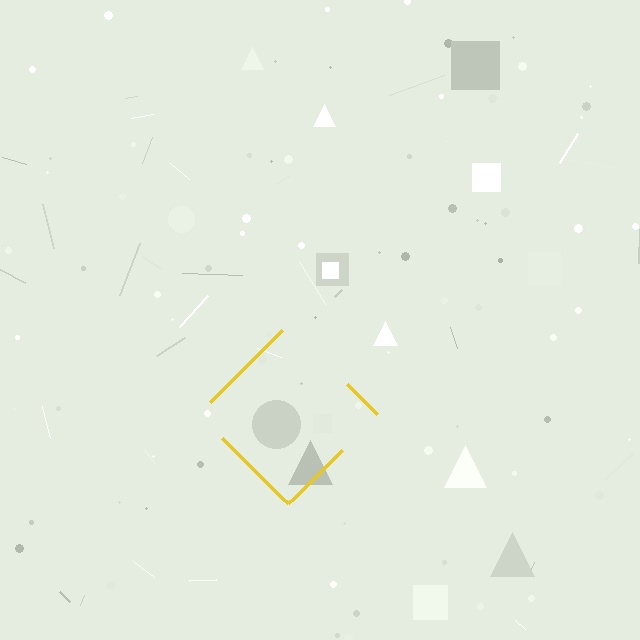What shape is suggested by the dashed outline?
The dashed outline suggests a diamond.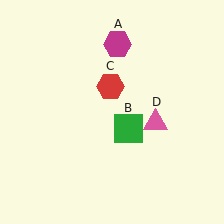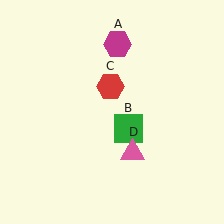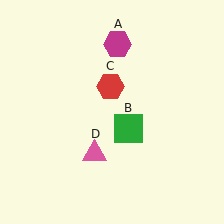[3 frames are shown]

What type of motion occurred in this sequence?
The pink triangle (object D) rotated clockwise around the center of the scene.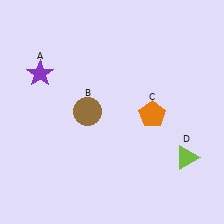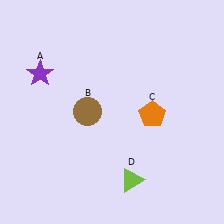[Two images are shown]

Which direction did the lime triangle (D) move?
The lime triangle (D) moved left.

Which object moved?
The lime triangle (D) moved left.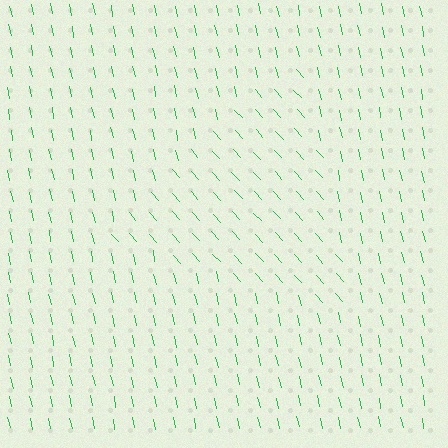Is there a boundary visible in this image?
Yes, there is a texture boundary formed by a change in line orientation.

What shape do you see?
I see a triangle.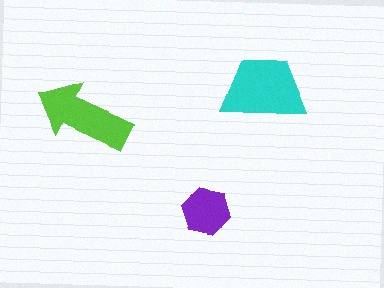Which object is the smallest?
The purple hexagon.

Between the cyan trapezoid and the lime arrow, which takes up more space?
The cyan trapezoid.